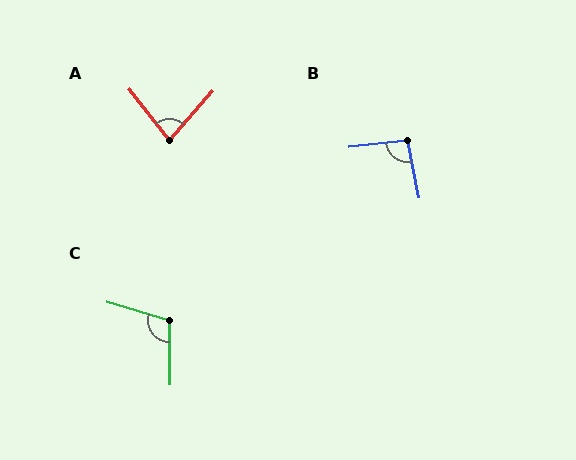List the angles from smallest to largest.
A (80°), B (95°), C (107°).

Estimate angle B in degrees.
Approximately 95 degrees.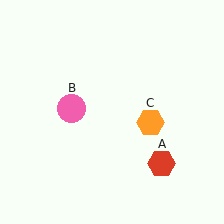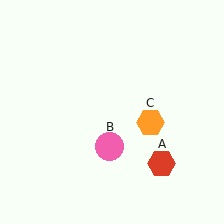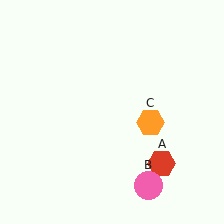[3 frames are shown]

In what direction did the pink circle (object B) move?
The pink circle (object B) moved down and to the right.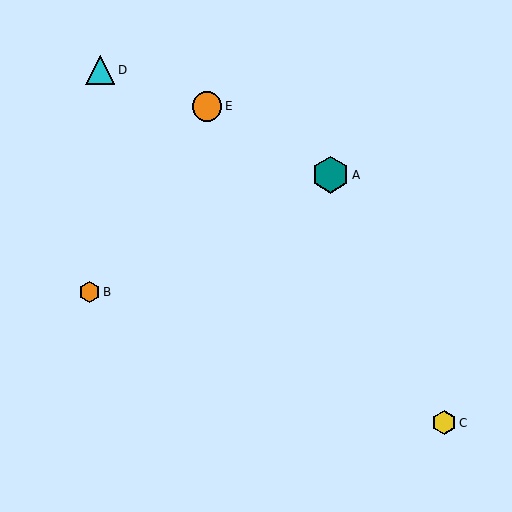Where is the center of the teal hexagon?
The center of the teal hexagon is at (331, 175).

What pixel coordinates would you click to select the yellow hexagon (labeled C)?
Click at (444, 423) to select the yellow hexagon C.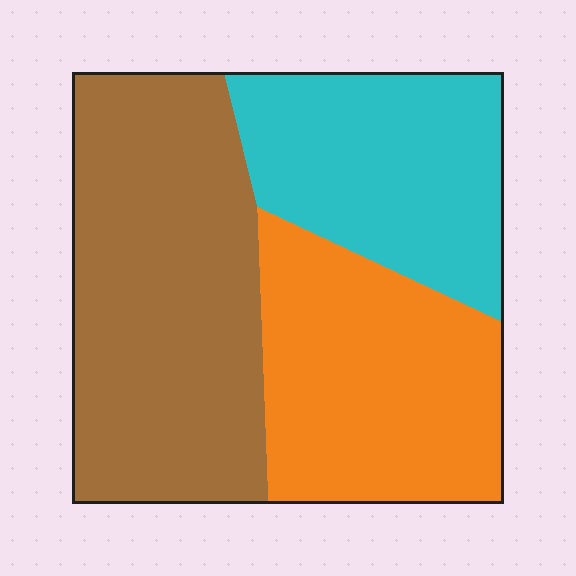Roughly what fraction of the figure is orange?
Orange covers about 30% of the figure.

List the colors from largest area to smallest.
From largest to smallest: brown, orange, cyan.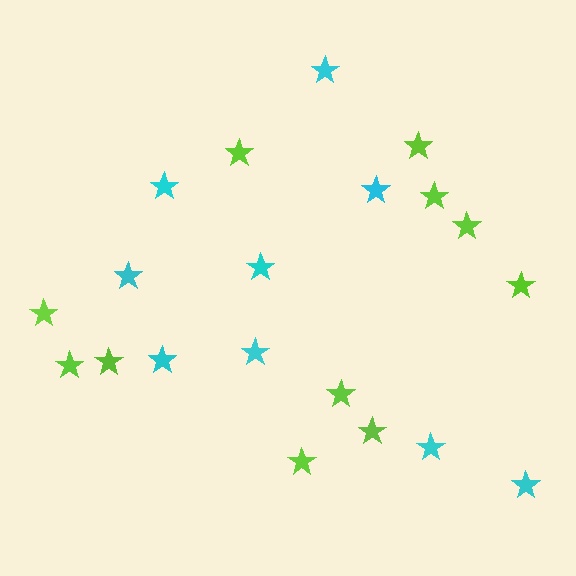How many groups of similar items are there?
There are 2 groups: one group of lime stars (11) and one group of cyan stars (9).